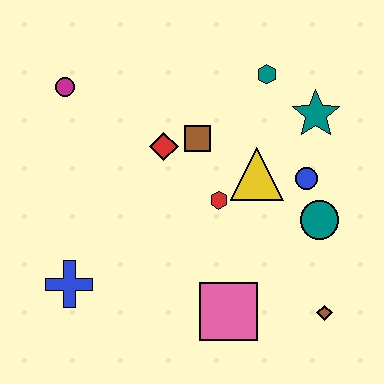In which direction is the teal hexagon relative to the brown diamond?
The teal hexagon is above the brown diamond.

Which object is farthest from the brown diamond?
The magenta circle is farthest from the brown diamond.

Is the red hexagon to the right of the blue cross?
Yes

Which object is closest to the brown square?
The red diamond is closest to the brown square.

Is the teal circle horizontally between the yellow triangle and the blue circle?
No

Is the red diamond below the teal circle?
No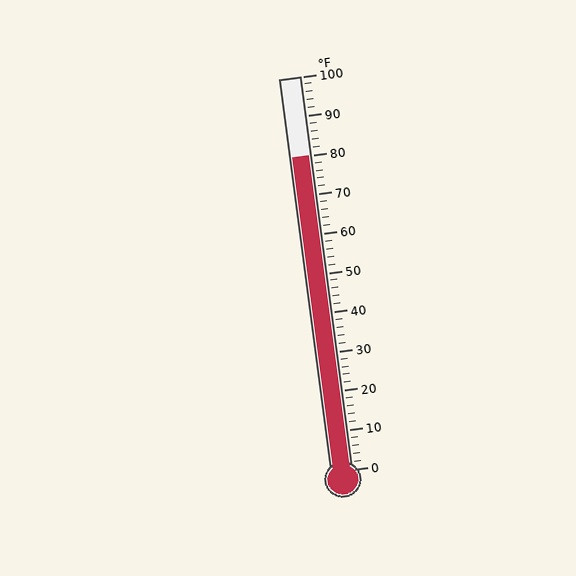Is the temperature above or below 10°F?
The temperature is above 10°F.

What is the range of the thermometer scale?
The thermometer scale ranges from 0°F to 100°F.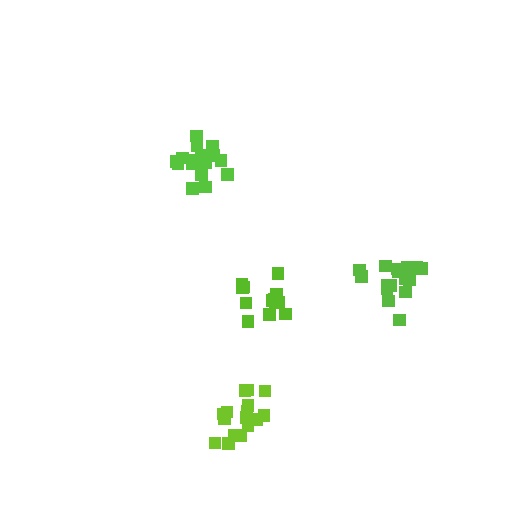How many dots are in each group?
Group 1: 13 dots, Group 2: 16 dots, Group 3: 16 dots, Group 4: 18 dots (63 total).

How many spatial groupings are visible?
There are 4 spatial groupings.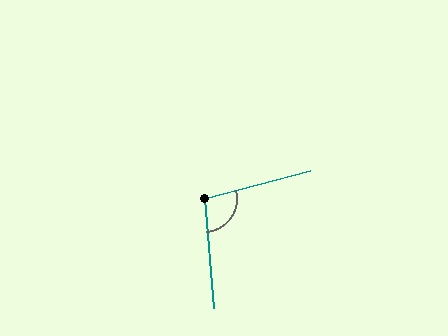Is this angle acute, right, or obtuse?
It is obtuse.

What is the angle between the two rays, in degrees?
Approximately 100 degrees.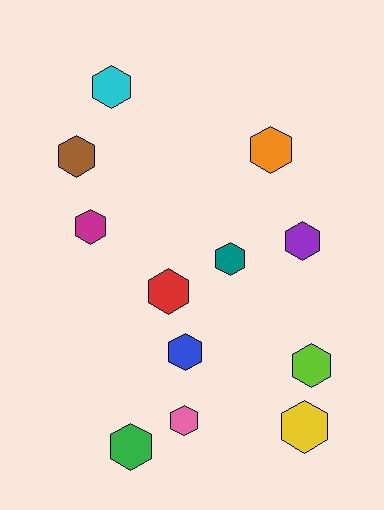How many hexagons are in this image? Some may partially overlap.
There are 12 hexagons.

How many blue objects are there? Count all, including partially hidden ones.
There is 1 blue object.